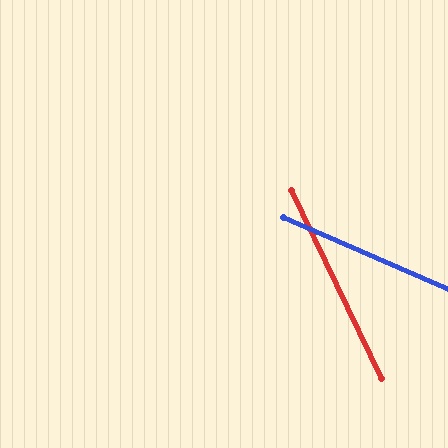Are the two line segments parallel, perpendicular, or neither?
Neither parallel nor perpendicular — they differ by about 41°.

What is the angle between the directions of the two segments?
Approximately 41 degrees.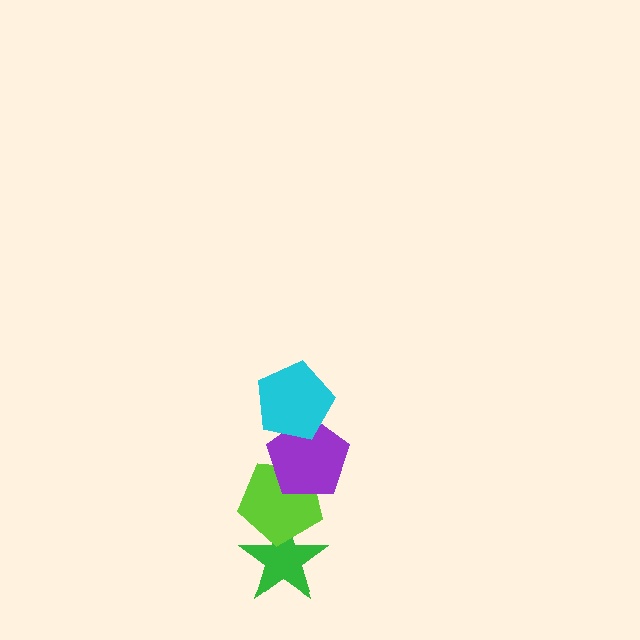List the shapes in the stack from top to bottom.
From top to bottom: the cyan pentagon, the purple pentagon, the lime pentagon, the green star.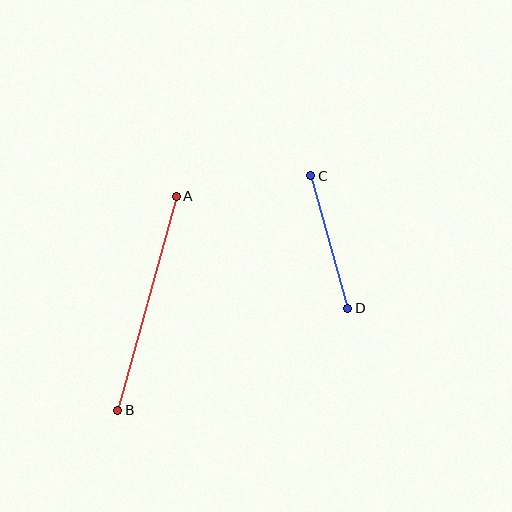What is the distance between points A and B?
The distance is approximately 222 pixels.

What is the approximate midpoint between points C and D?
The midpoint is at approximately (329, 242) pixels.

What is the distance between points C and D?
The distance is approximately 138 pixels.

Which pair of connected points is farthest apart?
Points A and B are farthest apart.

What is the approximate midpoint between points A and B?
The midpoint is at approximately (147, 303) pixels.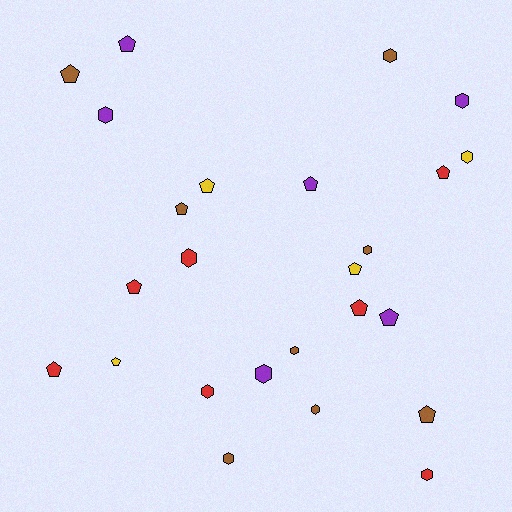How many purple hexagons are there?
There are 3 purple hexagons.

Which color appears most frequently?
Brown, with 8 objects.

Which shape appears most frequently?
Pentagon, with 13 objects.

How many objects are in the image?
There are 25 objects.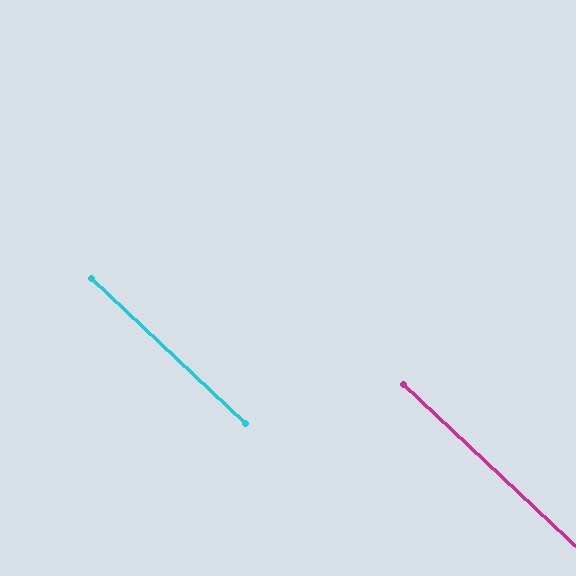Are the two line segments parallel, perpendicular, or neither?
Parallel — their directions differ by only 0.3°.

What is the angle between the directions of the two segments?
Approximately 0 degrees.